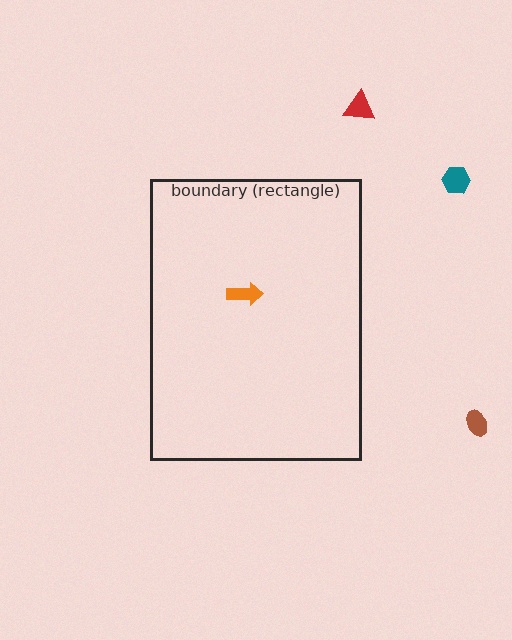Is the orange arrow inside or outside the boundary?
Inside.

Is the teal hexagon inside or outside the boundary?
Outside.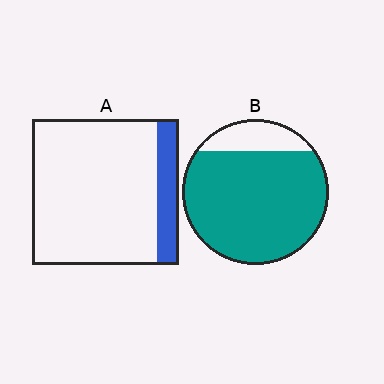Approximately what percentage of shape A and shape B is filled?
A is approximately 15% and B is approximately 85%.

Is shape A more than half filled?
No.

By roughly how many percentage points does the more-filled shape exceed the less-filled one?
By roughly 70 percentage points (B over A).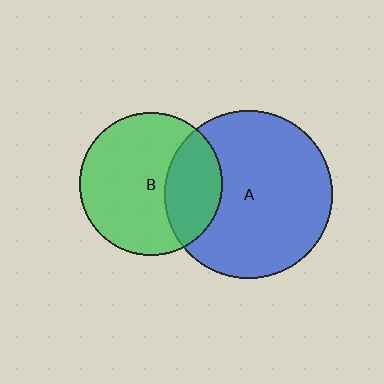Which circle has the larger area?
Circle A (blue).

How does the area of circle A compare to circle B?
Approximately 1.4 times.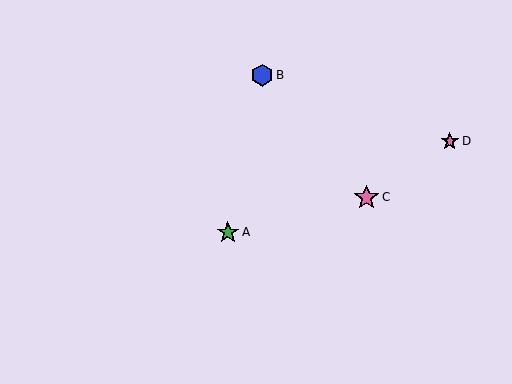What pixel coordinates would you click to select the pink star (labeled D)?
Click at (450, 141) to select the pink star D.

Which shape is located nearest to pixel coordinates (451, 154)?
The pink star (labeled D) at (450, 141) is nearest to that location.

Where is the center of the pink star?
The center of the pink star is at (367, 197).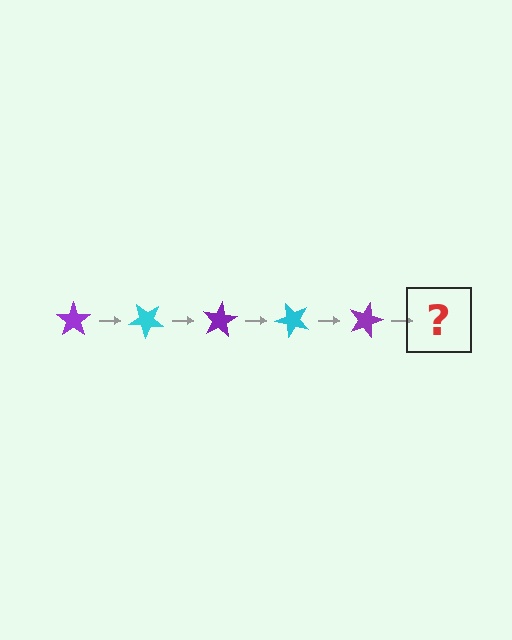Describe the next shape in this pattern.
It should be a cyan star, rotated 200 degrees from the start.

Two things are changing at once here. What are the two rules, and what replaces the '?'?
The two rules are that it rotates 40 degrees each step and the color cycles through purple and cyan. The '?' should be a cyan star, rotated 200 degrees from the start.